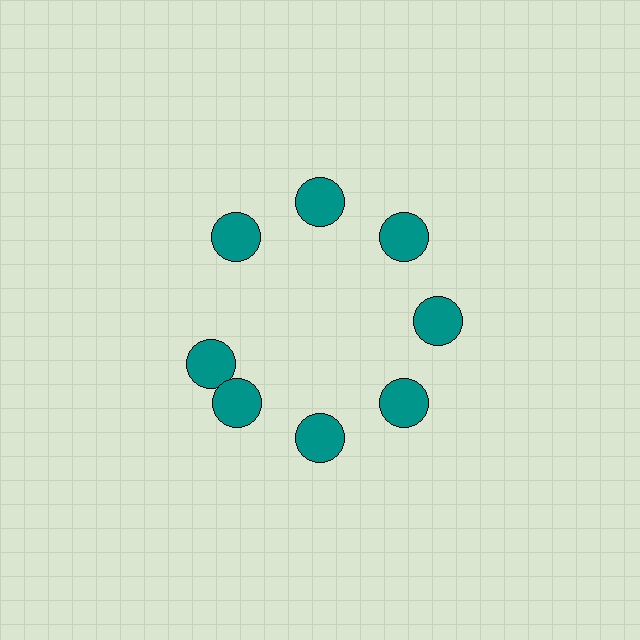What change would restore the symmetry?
The symmetry would be restored by rotating it back into even spacing with its neighbors so that all 8 circles sit at equal angles and equal distance from the center.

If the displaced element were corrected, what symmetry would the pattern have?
It would have 8-fold rotational symmetry — the pattern would map onto itself every 45 degrees.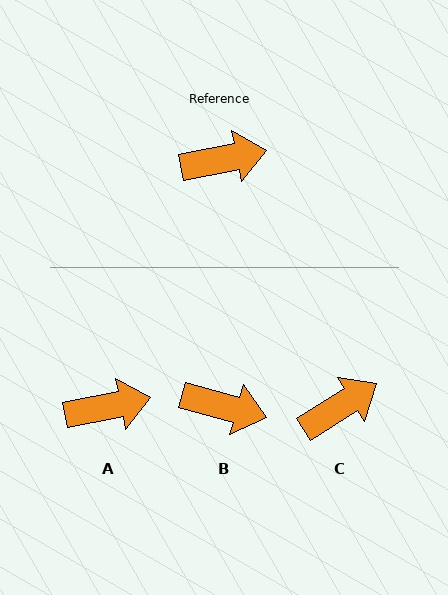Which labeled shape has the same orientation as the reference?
A.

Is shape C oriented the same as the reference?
No, it is off by about 21 degrees.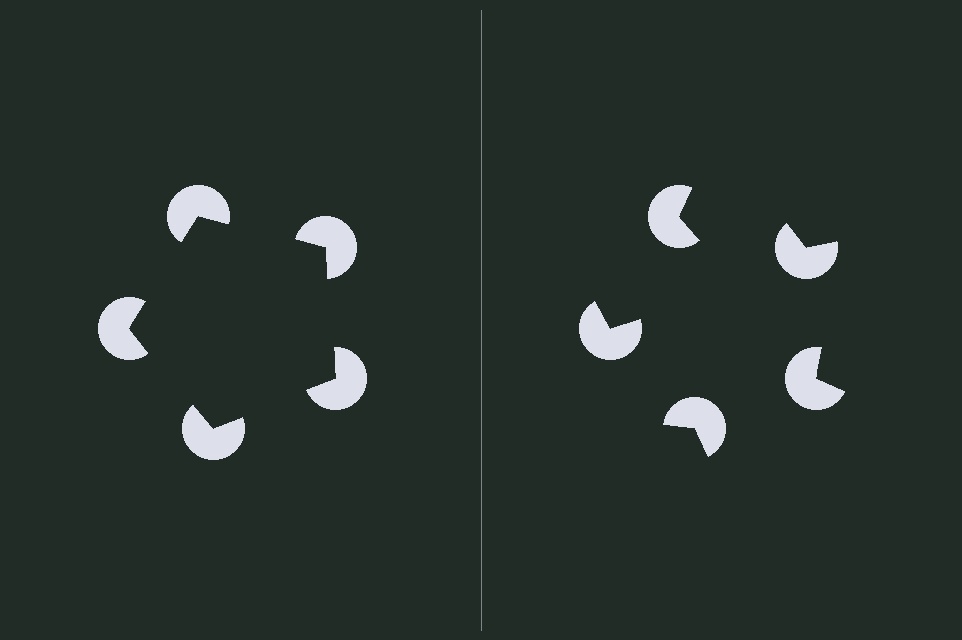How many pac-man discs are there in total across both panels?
10 — 5 on each side.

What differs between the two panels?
The pac-man discs are positioned identically on both sides; only the wedge orientations differ. On the left they align to a pentagon; on the right they are misaligned.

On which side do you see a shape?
An illusory pentagon appears on the left side. On the right side the wedge cuts are rotated, so no coherent shape forms.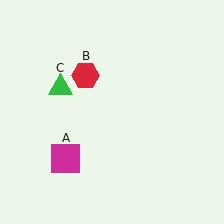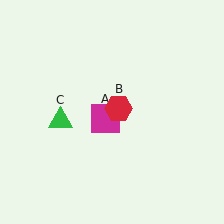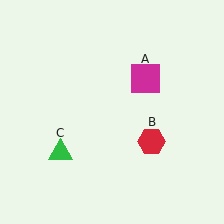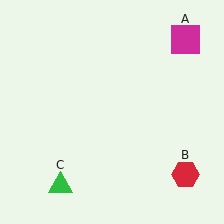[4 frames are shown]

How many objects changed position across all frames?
3 objects changed position: magenta square (object A), red hexagon (object B), green triangle (object C).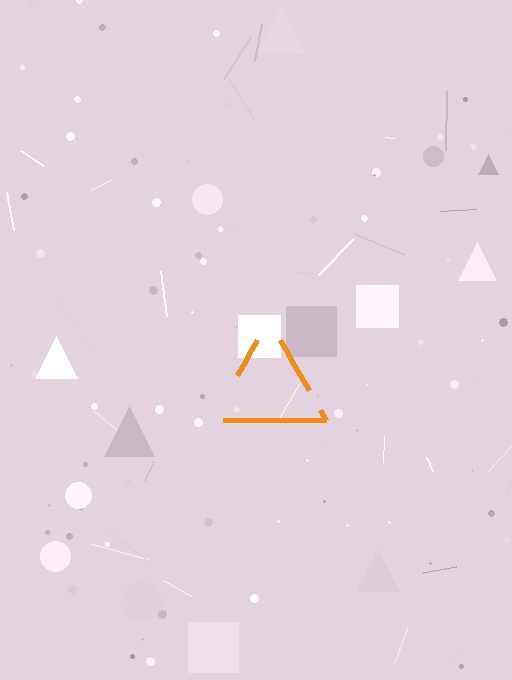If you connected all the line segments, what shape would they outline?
They would outline a triangle.